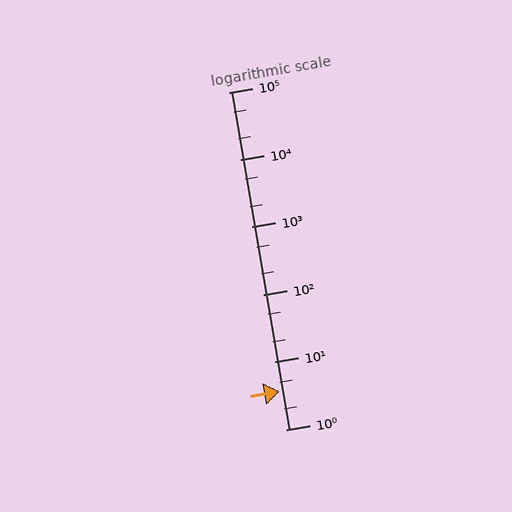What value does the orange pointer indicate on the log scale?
The pointer indicates approximately 3.6.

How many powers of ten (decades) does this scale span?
The scale spans 5 decades, from 1 to 100000.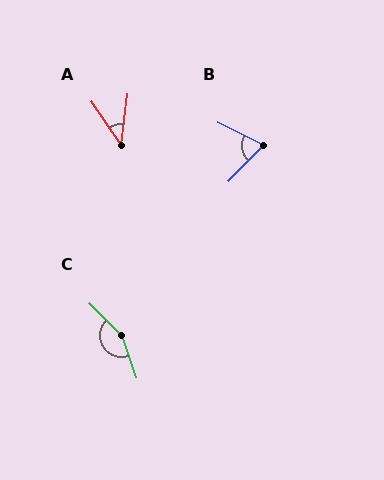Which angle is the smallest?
A, at approximately 42 degrees.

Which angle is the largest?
C, at approximately 153 degrees.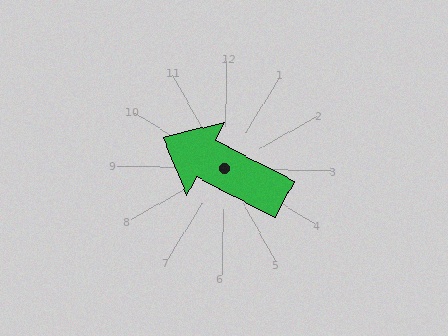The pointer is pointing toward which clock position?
Roughly 10 o'clock.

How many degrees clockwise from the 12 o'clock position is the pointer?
Approximately 296 degrees.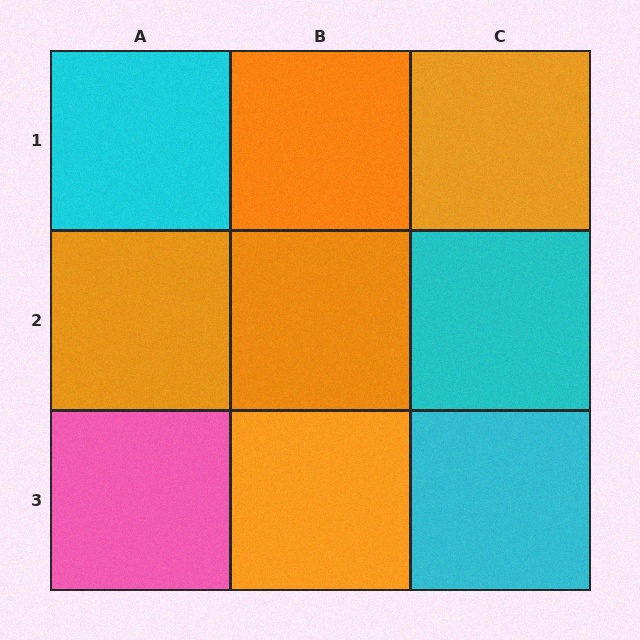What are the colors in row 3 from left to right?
Pink, orange, cyan.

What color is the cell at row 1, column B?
Orange.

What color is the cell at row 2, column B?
Orange.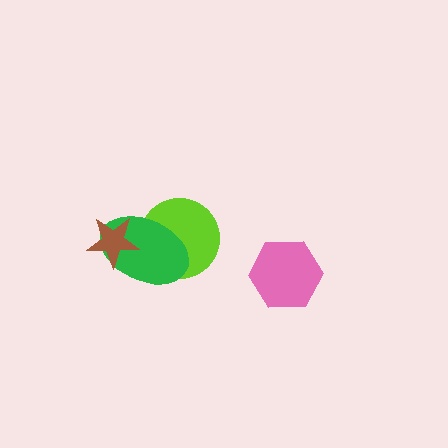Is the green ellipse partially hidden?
Yes, it is partially covered by another shape.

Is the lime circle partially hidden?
Yes, it is partially covered by another shape.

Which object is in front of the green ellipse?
The brown star is in front of the green ellipse.